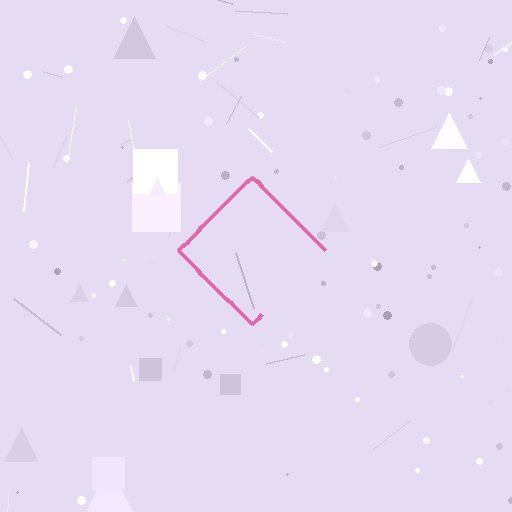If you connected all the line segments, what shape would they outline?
They would outline a diamond.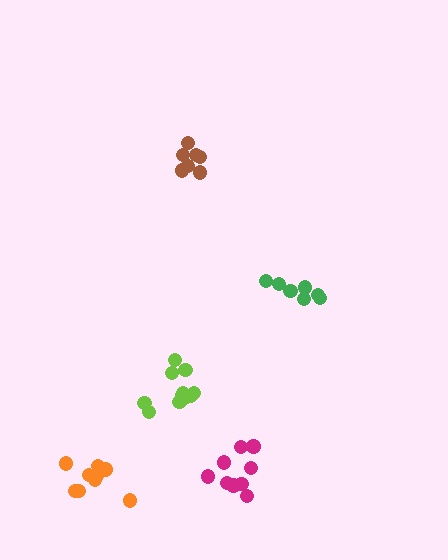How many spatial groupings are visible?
There are 5 spatial groupings.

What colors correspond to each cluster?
The clusters are colored: magenta, green, lime, brown, orange.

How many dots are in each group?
Group 1: 10 dots, Group 2: 7 dots, Group 3: 11 dots, Group 4: 7 dots, Group 5: 10 dots (45 total).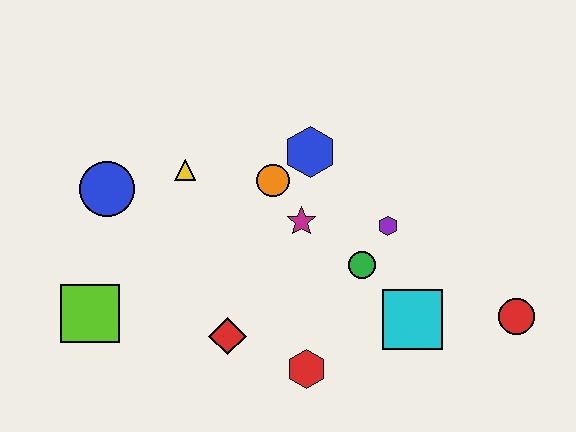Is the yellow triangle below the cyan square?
No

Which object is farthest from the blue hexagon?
The lime square is farthest from the blue hexagon.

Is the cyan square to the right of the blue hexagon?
Yes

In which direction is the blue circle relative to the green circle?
The blue circle is to the left of the green circle.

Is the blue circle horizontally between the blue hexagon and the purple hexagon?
No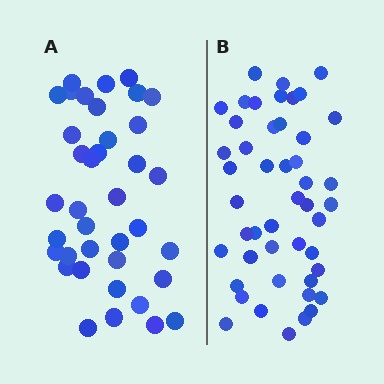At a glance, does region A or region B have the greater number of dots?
Region B (the right region) has more dots.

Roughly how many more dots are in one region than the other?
Region B has roughly 8 or so more dots than region A.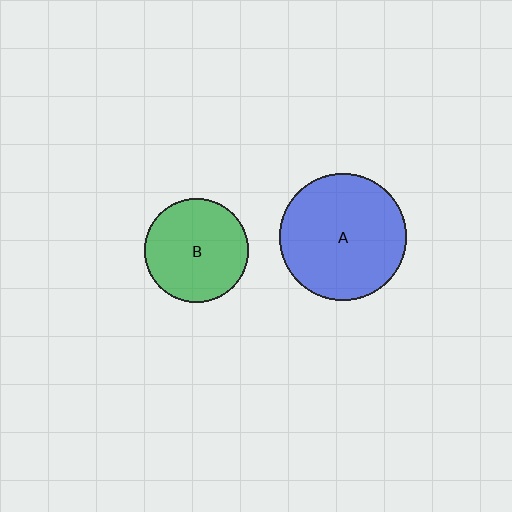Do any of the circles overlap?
No, none of the circles overlap.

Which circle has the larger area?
Circle A (blue).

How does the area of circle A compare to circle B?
Approximately 1.5 times.